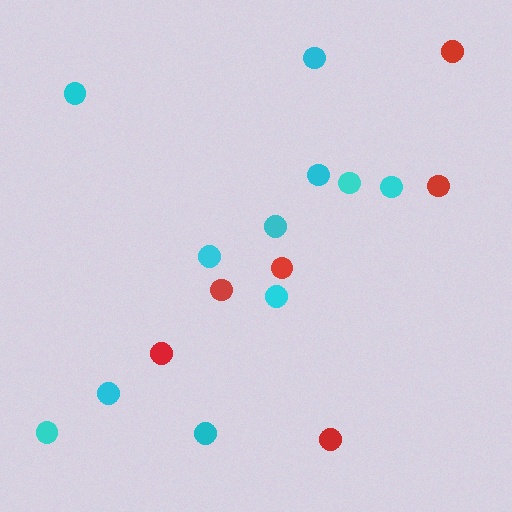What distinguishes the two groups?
There are 2 groups: one group of red circles (6) and one group of cyan circles (11).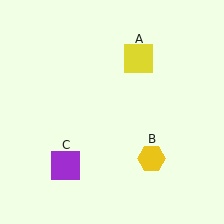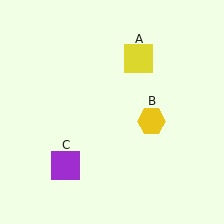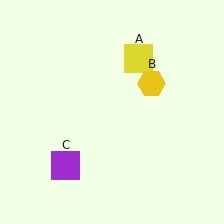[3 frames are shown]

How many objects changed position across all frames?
1 object changed position: yellow hexagon (object B).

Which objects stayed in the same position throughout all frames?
Yellow square (object A) and purple square (object C) remained stationary.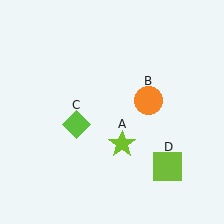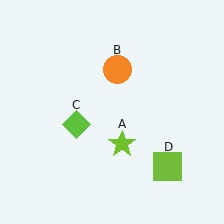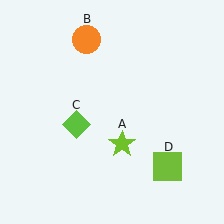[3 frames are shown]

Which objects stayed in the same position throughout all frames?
Lime star (object A) and lime diamond (object C) and lime square (object D) remained stationary.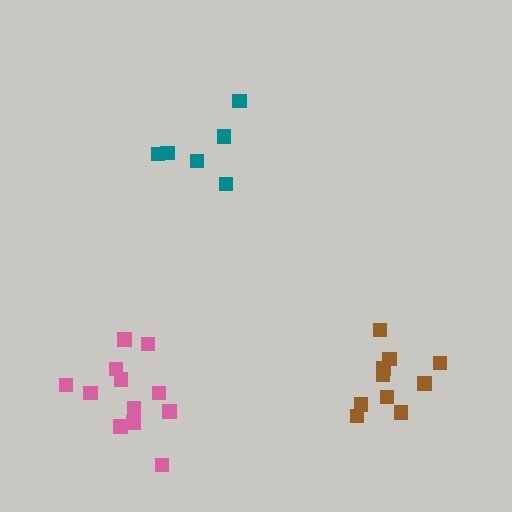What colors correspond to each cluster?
The clusters are colored: teal, pink, brown.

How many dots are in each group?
Group 1: 6 dots, Group 2: 12 dots, Group 3: 10 dots (28 total).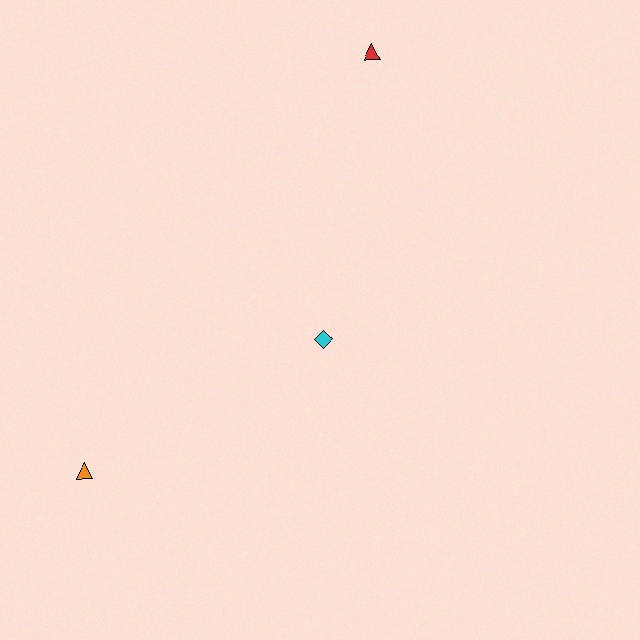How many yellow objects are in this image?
There are no yellow objects.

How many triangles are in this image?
There are 2 triangles.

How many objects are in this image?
There are 3 objects.